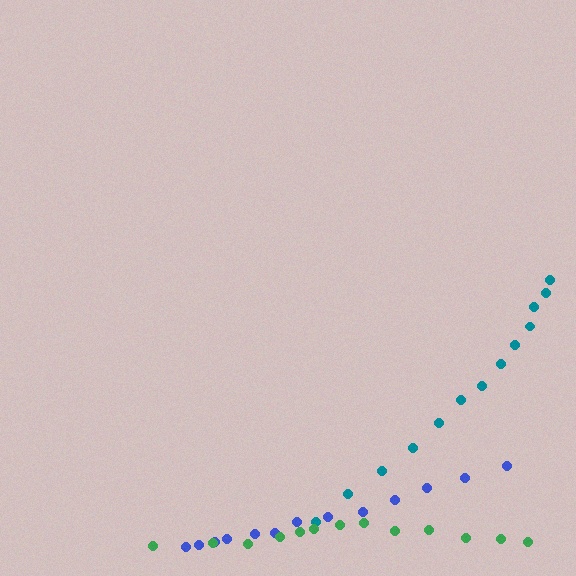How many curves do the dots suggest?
There are 3 distinct paths.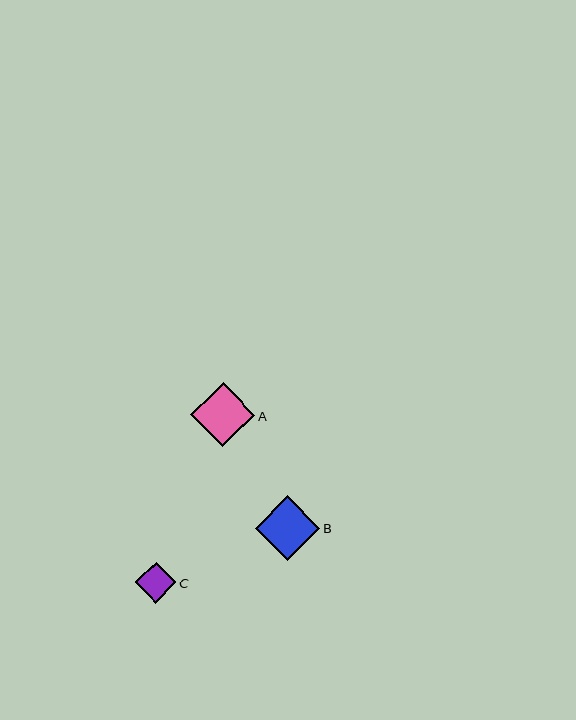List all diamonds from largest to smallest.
From largest to smallest: A, B, C.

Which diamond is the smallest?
Diamond C is the smallest with a size of approximately 41 pixels.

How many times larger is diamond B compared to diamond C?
Diamond B is approximately 1.6 times the size of diamond C.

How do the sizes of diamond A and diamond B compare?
Diamond A and diamond B are approximately the same size.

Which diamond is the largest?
Diamond A is the largest with a size of approximately 64 pixels.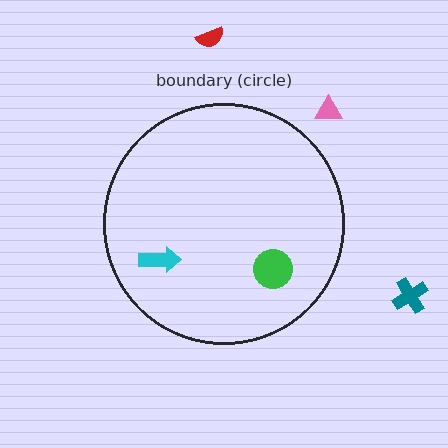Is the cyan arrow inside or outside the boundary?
Inside.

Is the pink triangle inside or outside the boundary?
Outside.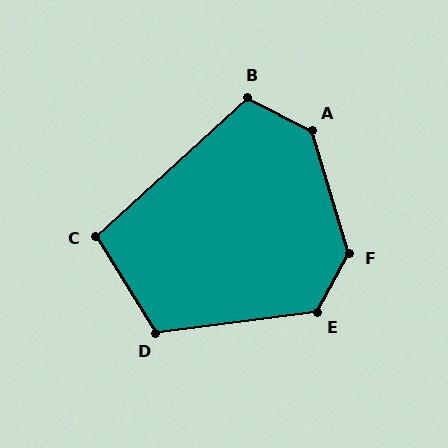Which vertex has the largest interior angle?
F, at approximately 135 degrees.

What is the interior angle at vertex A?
Approximately 134 degrees (obtuse).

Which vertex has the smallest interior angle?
C, at approximately 101 degrees.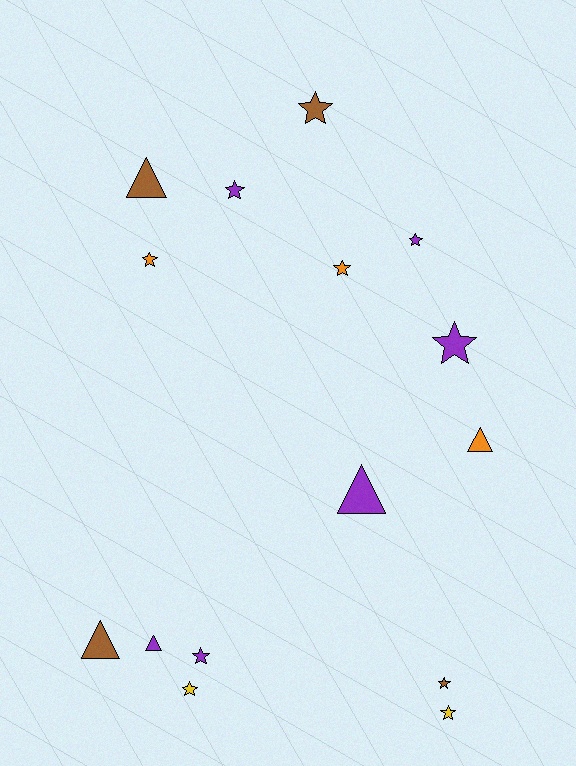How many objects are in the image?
There are 15 objects.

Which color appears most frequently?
Purple, with 6 objects.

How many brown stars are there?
There are 2 brown stars.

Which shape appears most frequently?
Star, with 10 objects.